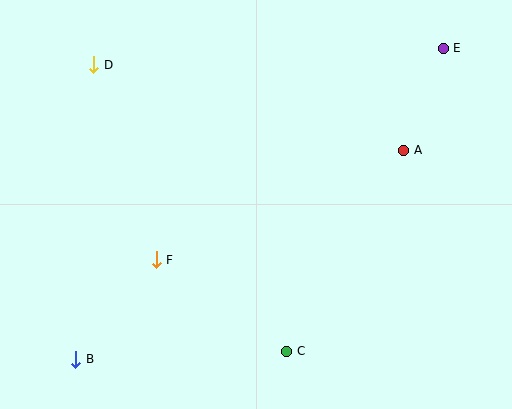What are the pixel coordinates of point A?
Point A is at (404, 150).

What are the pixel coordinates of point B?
Point B is at (76, 359).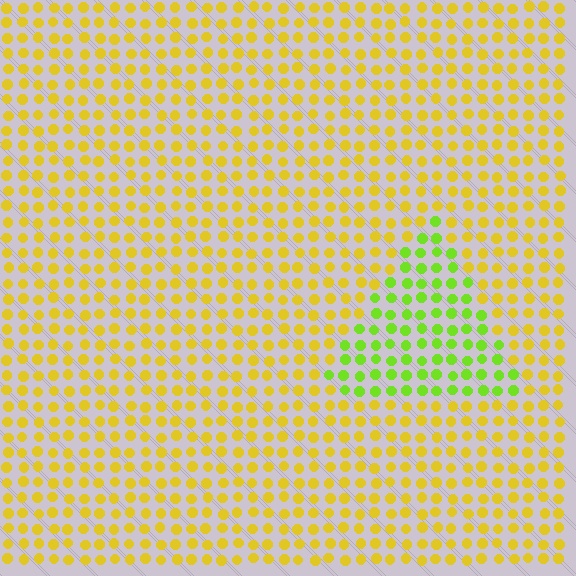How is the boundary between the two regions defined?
The boundary is defined purely by a slight shift in hue (about 44 degrees). Spacing, size, and orientation are identical on both sides.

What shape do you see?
I see a triangle.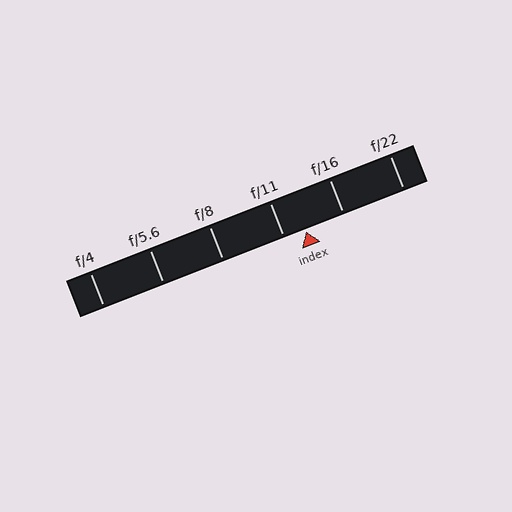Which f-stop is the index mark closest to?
The index mark is closest to f/11.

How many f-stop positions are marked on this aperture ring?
There are 6 f-stop positions marked.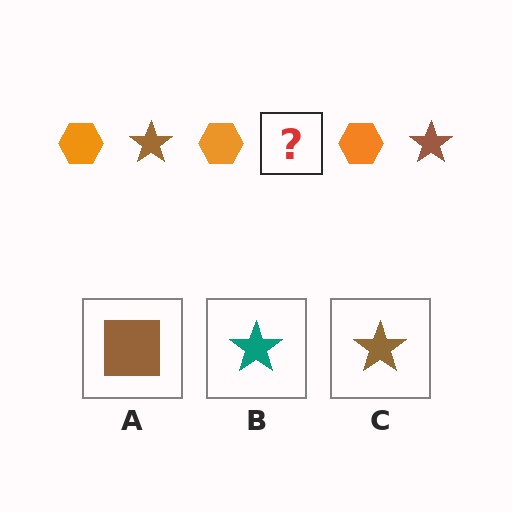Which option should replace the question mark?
Option C.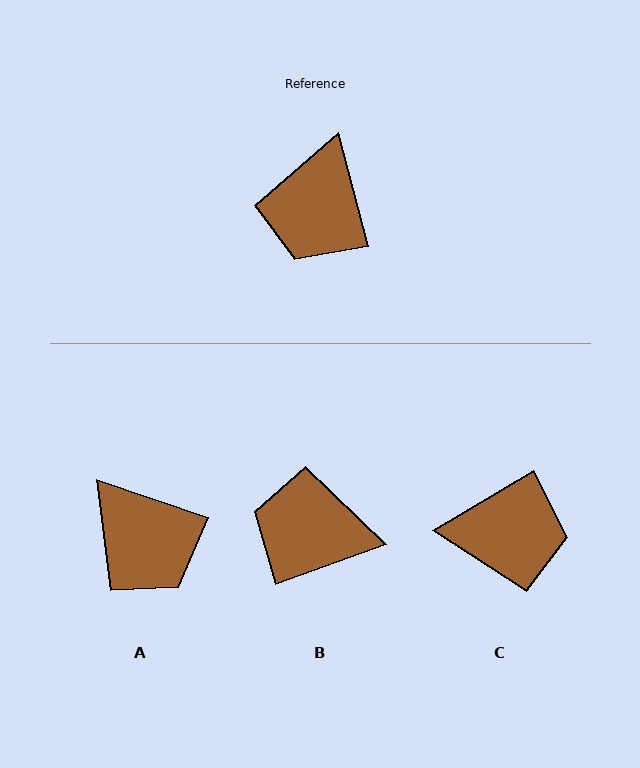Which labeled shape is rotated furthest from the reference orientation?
C, about 106 degrees away.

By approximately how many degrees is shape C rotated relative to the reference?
Approximately 106 degrees counter-clockwise.